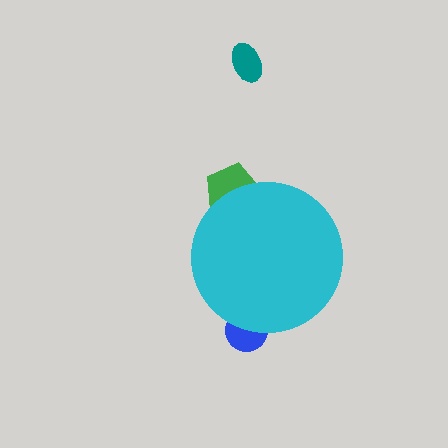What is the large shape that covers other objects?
A cyan circle.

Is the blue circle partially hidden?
Yes, the blue circle is partially hidden behind the cyan circle.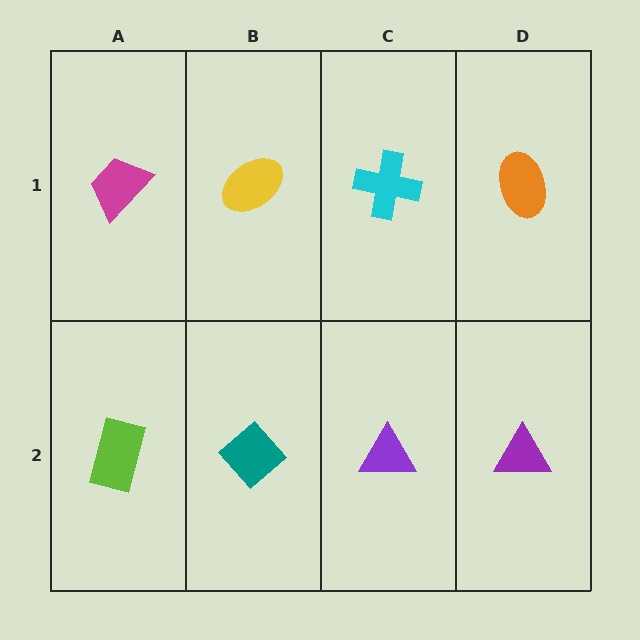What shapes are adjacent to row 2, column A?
A magenta trapezoid (row 1, column A), a teal diamond (row 2, column B).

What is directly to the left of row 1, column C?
A yellow ellipse.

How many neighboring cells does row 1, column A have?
2.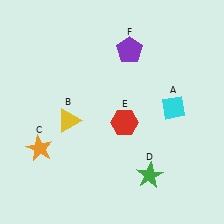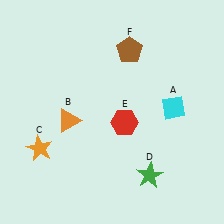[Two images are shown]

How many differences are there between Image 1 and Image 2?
There are 2 differences between the two images.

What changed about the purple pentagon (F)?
In Image 1, F is purple. In Image 2, it changed to brown.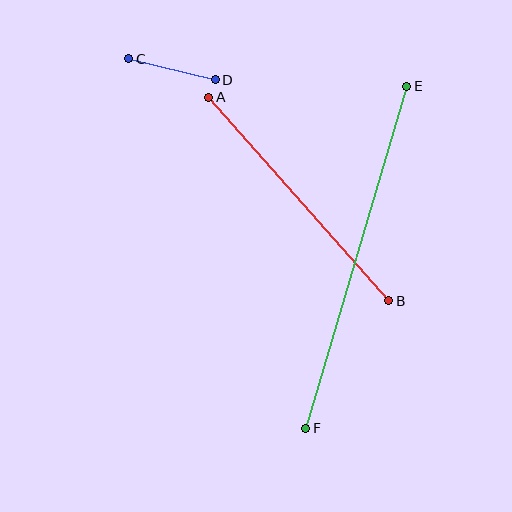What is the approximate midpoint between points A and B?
The midpoint is at approximately (299, 199) pixels.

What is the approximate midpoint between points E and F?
The midpoint is at approximately (356, 257) pixels.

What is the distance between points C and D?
The distance is approximately 89 pixels.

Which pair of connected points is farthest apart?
Points E and F are farthest apart.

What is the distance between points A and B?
The distance is approximately 272 pixels.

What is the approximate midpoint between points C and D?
The midpoint is at approximately (172, 69) pixels.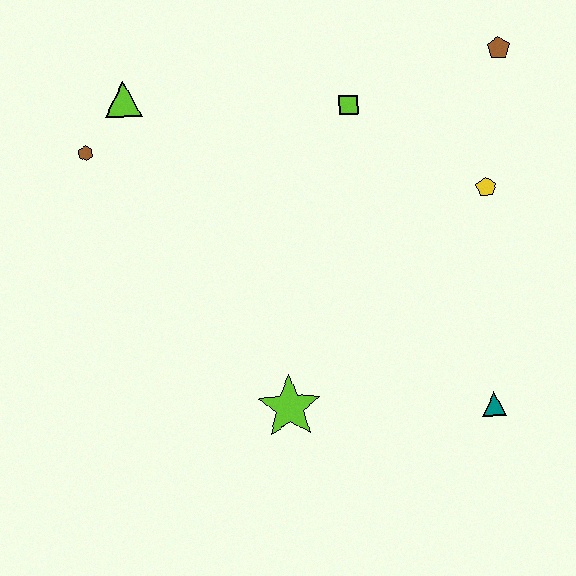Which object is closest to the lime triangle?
The brown hexagon is closest to the lime triangle.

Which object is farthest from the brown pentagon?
The brown hexagon is farthest from the brown pentagon.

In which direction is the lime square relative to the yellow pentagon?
The lime square is to the left of the yellow pentagon.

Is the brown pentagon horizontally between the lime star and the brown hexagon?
No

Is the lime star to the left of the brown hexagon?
No